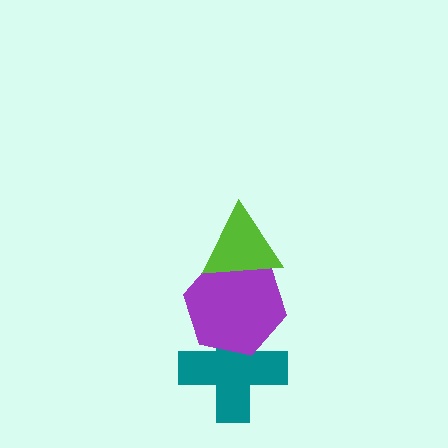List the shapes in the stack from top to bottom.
From top to bottom: the lime triangle, the purple hexagon, the teal cross.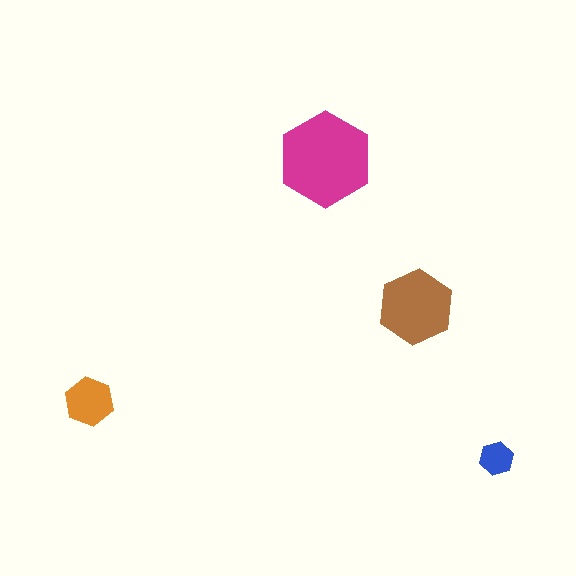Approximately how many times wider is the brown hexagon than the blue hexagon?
About 2 times wider.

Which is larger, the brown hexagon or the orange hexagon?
The brown one.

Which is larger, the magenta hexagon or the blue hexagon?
The magenta one.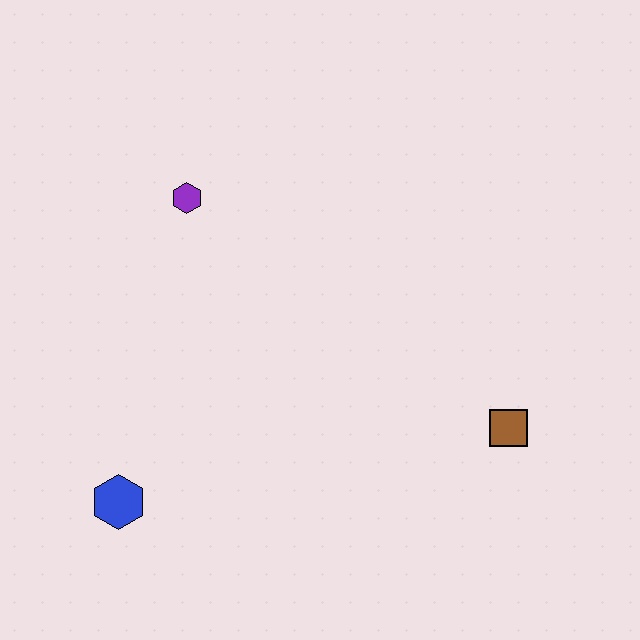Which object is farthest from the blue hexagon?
The brown square is farthest from the blue hexagon.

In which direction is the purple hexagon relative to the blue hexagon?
The purple hexagon is above the blue hexagon.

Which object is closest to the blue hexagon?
The purple hexagon is closest to the blue hexagon.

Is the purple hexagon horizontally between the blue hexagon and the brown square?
Yes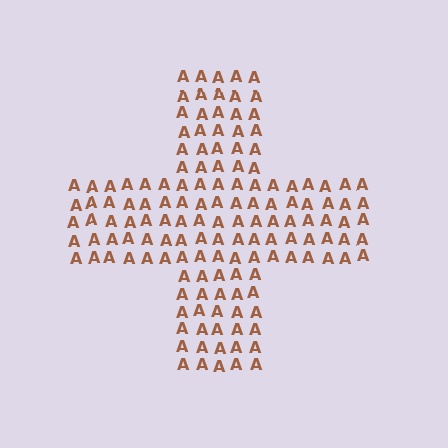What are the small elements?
The small elements are letter A's.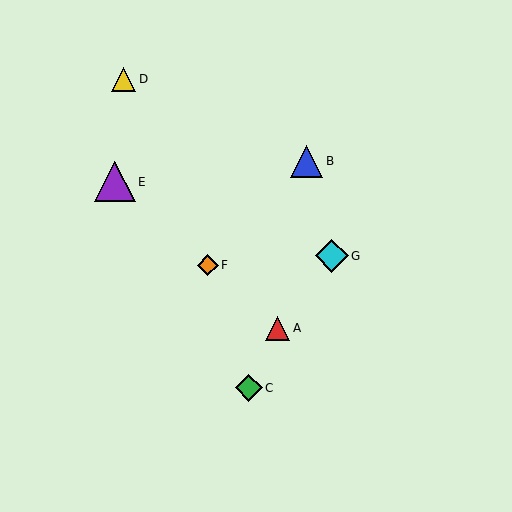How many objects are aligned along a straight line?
3 objects (A, E, F) are aligned along a straight line.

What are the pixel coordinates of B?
Object B is at (307, 161).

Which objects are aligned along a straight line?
Objects A, E, F are aligned along a straight line.